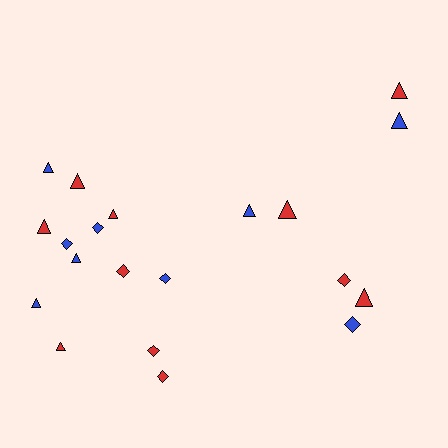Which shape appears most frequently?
Triangle, with 12 objects.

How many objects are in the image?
There are 20 objects.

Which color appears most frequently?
Red, with 11 objects.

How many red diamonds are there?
There are 4 red diamonds.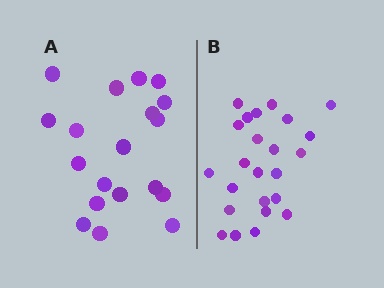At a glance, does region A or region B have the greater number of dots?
Region B (the right region) has more dots.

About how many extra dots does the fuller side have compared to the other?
Region B has about 5 more dots than region A.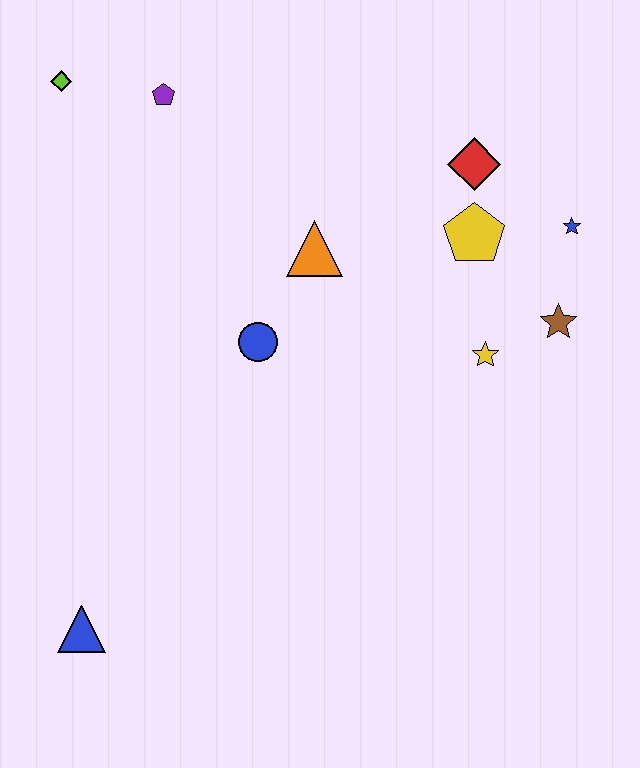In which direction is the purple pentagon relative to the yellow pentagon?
The purple pentagon is to the left of the yellow pentagon.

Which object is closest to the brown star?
The yellow star is closest to the brown star.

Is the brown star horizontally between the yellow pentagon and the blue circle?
No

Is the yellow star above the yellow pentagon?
No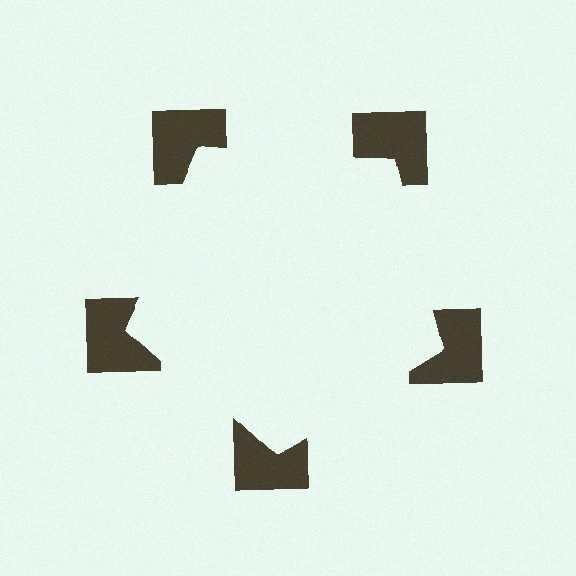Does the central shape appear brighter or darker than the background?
It typically appears slightly brighter than the background, even though no actual brightness change is drawn.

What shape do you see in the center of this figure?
An illusory pentagon — its edges are inferred from the aligned wedge cuts in the notched squares, not physically drawn.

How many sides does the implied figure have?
5 sides.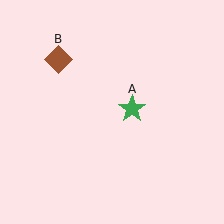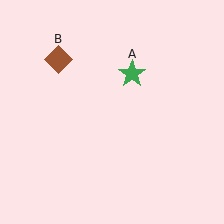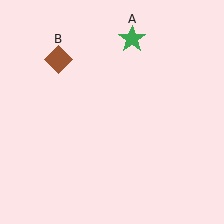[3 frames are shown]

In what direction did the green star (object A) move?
The green star (object A) moved up.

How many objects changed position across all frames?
1 object changed position: green star (object A).